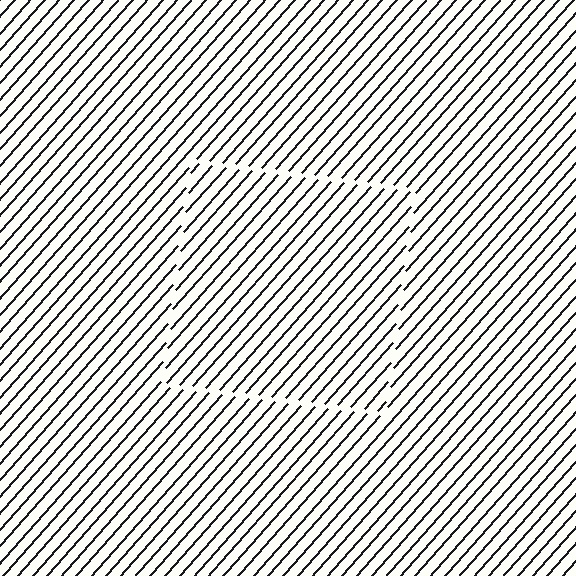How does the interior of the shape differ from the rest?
The interior of the shape contains the same grating, shifted by half a period — the contour is defined by the phase discontinuity where line-ends from the inner and outer gratings abut.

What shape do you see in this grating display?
An illusory square. The interior of the shape contains the same grating, shifted by half a period — the contour is defined by the phase discontinuity where line-ends from the inner and outer gratings abut.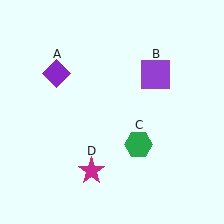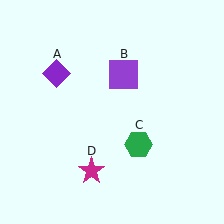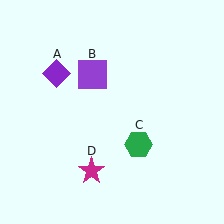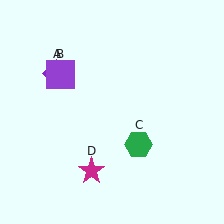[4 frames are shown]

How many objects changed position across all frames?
1 object changed position: purple square (object B).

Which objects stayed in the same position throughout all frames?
Purple diamond (object A) and green hexagon (object C) and magenta star (object D) remained stationary.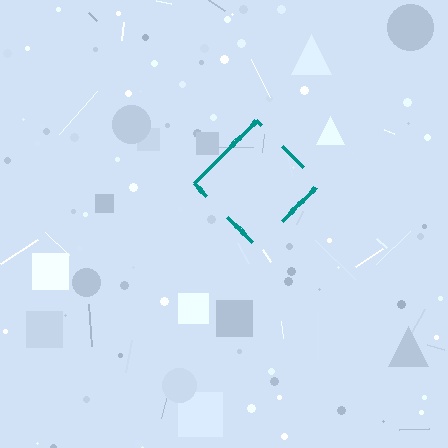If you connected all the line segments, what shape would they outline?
They would outline a diamond.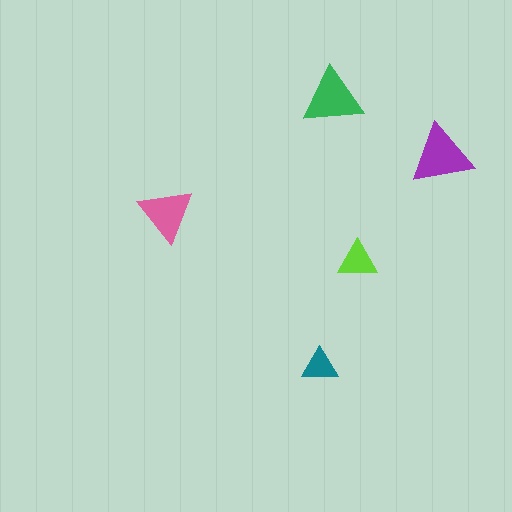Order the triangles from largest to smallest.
the purple one, the green one, the pink one, the lime one, the teal one.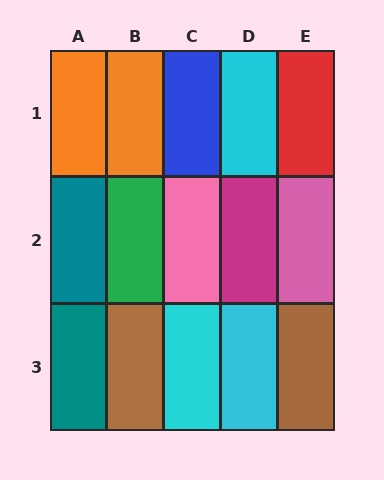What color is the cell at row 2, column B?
Green.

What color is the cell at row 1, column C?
Blue.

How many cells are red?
1 cell is red.